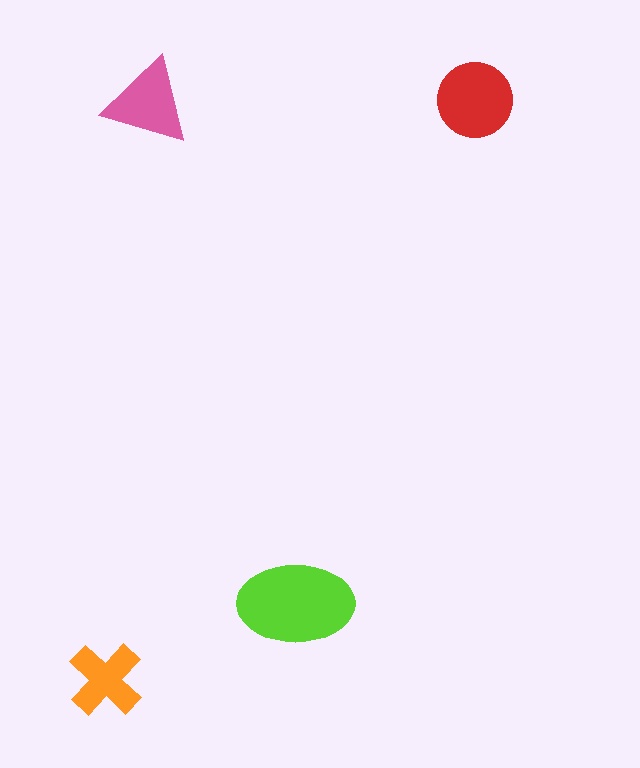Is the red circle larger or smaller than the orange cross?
Larger.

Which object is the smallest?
The orange cross.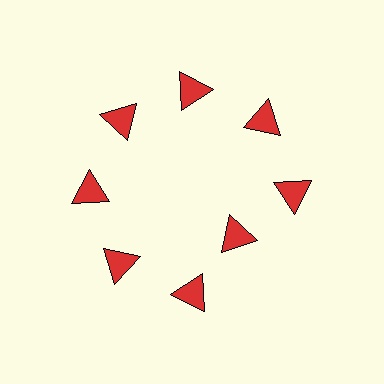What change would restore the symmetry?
The symmetry would be restored by moving it outward, back onto the ring so that all 8 triangles sit at equal angles and equal distance from the center.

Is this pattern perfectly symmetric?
No. The 8 red triangles are arranged in a ring, but one element near the 4 o'clock position is pulled inward toward the center, breaking the 8-fold rotational symmetry.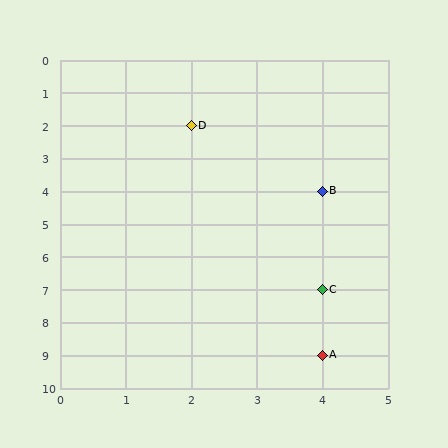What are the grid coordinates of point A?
Point A is at grid coordinates (4, 9).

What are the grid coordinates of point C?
Point C is at grid coordinates (4, 7).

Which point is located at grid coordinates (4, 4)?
Point B is at (4, 4).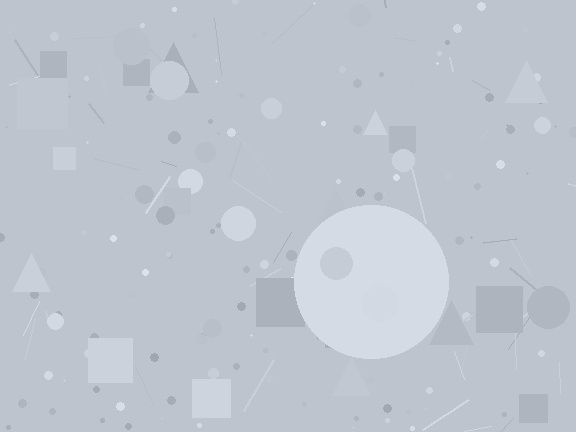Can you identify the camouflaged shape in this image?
The camouflaged shape is a circle.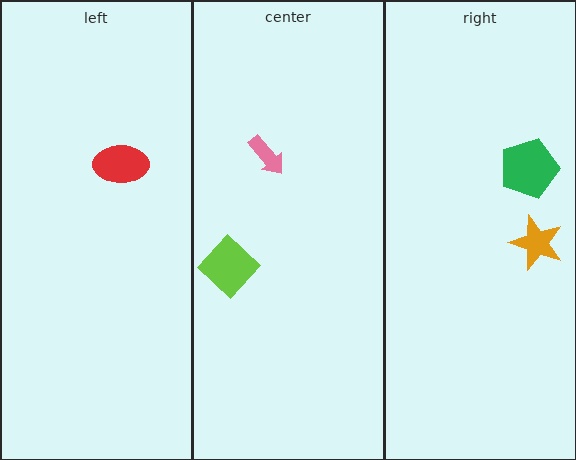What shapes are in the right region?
The orange star, the green pentagon.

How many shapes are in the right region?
2.